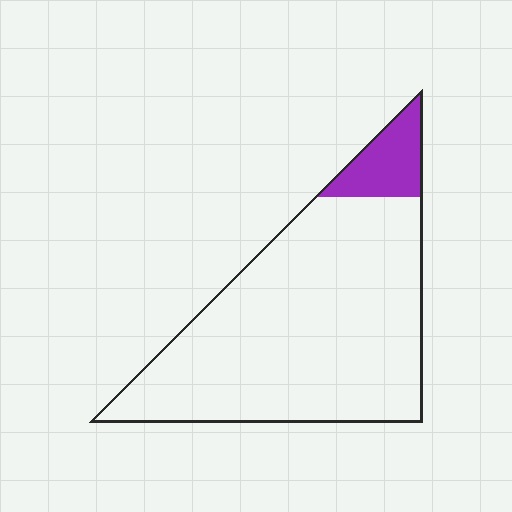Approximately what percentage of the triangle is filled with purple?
Approximately 10%.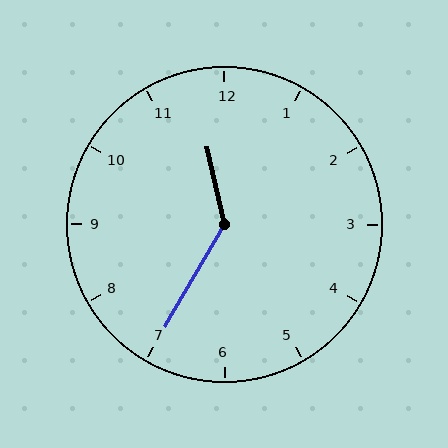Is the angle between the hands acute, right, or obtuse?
It is obtuse.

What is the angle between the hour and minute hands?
Approximately 138 degrees.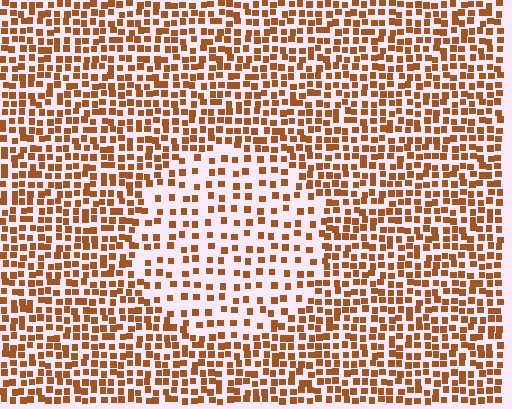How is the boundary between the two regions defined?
The boundary is defined by a change in element density (approximately 2.0x ratio). All elements are the same color, size, and shape.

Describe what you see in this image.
The image contains small brown elements arranged at two different densities. A circle-shaped region is visible where the elements are less densely packed than the surrounding area.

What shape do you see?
I see a circle.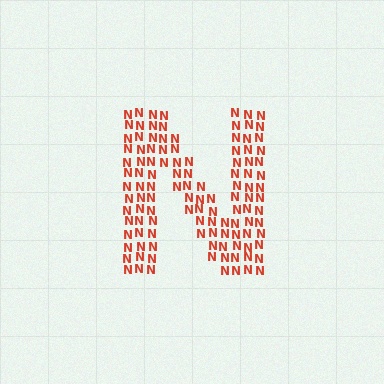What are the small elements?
The small elements are letter N's.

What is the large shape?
The large shape is the letter N.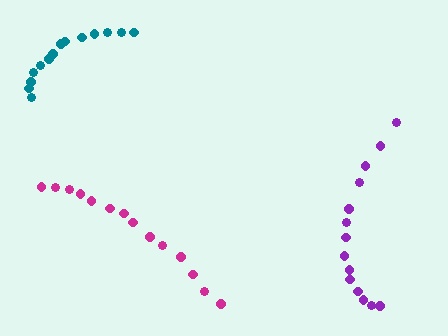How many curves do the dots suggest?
There are 3 distinct paths.